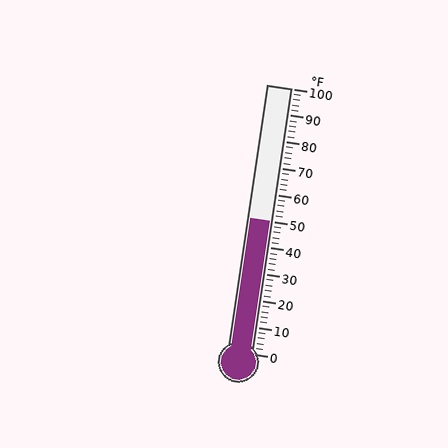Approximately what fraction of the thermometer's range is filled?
The thermometer is filled to approximately 50% of its range.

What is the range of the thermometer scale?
The thermometer scale ranges from 0°F to 100°F.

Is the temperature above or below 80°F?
The temperature is below 80°F.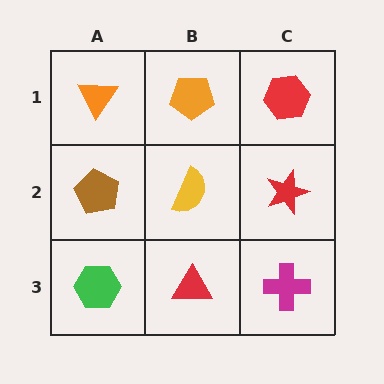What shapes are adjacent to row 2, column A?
An orange triangle (row 1, column A), a green hexagon (row 3, column A), a yellow semicircle (row 2, column B).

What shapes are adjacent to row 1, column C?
A red star (row 2, column C), an orange pentagon (row 1, column B).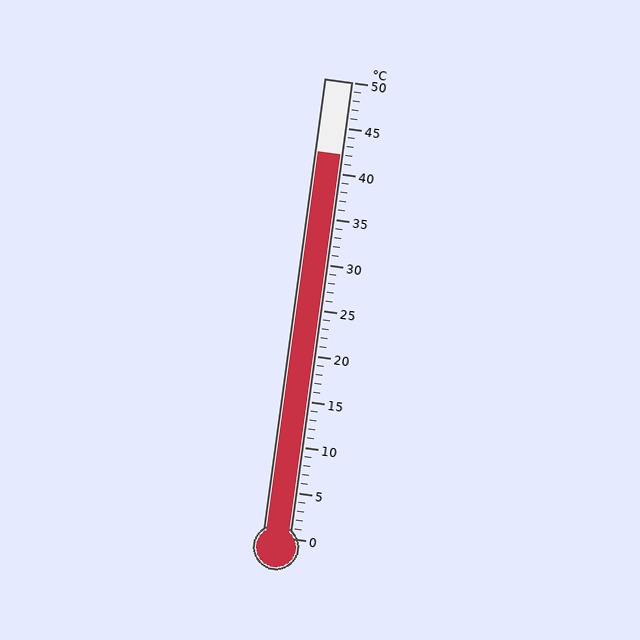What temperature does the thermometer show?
The thermometer shows approximately 42°C.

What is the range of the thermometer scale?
The thermometer scale ranges from 0°C to 50°C.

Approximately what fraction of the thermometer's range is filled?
The thermometer is filled to approximately 85% of its range.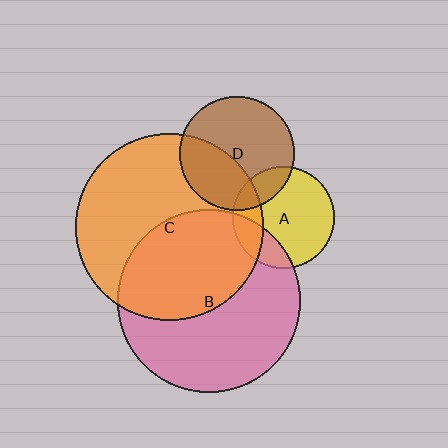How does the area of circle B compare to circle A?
Approximately 3.2 times.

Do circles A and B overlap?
Yes.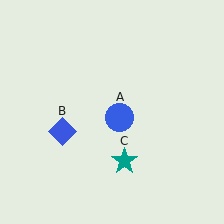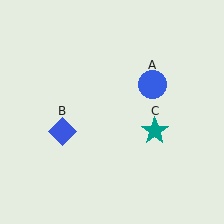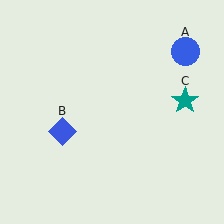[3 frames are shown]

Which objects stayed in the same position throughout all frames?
Blue diamond (object B) remained stationary.